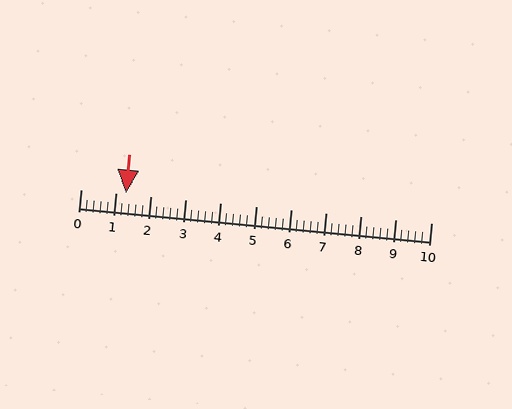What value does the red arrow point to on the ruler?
The red arrow points to approximately 1.3.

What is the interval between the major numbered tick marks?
The major tick marks are spaced 1 units apart.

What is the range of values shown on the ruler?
The ruler shows values from 0 to 10.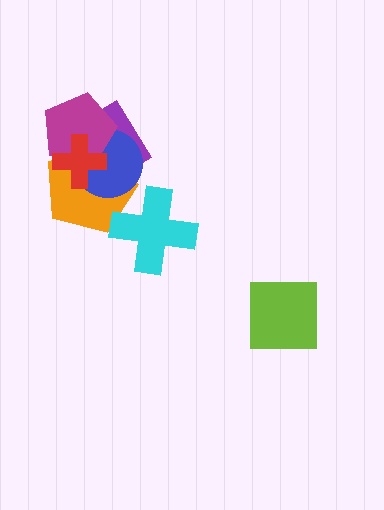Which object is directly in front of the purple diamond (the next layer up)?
The orange pentagon is directly in front of the purple diamond.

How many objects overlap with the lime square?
0 objects overlap with the lime square.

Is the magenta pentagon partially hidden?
Yes, it is partially covered by another shape.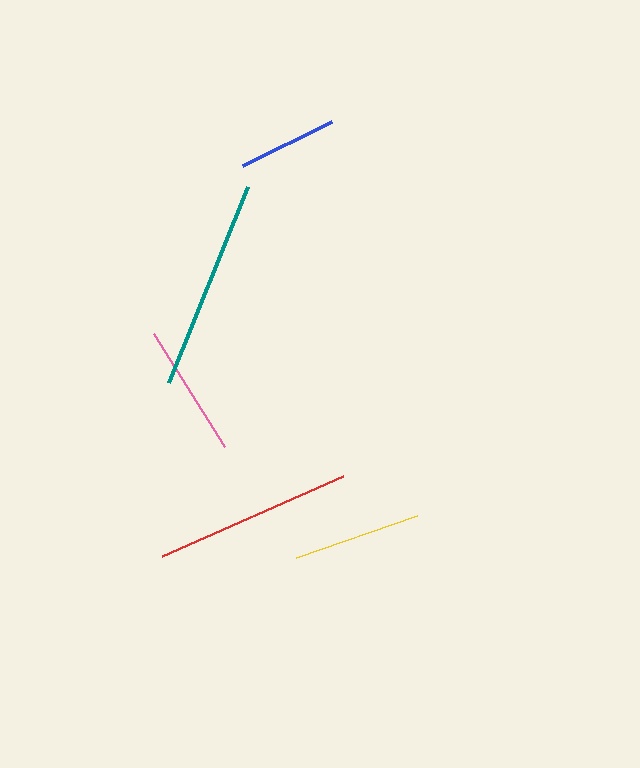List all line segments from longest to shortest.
From longest to shortest: teal, red, pink, yellow, blue.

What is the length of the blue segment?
The blue segment is approximately 99 pixels long.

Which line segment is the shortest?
The blue line is the shortest at approximately 99 pixels.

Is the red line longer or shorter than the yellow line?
The red line is longer than the yellow line.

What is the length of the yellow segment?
The yellow segment is approximately 128 pixels long.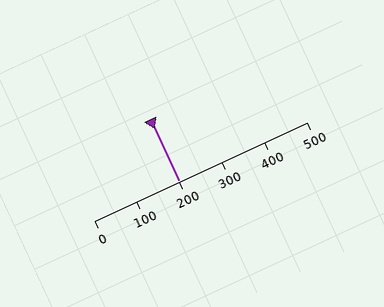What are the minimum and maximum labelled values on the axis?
The axis runs from 0 to 500.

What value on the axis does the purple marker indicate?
The marker indicates approximately 200.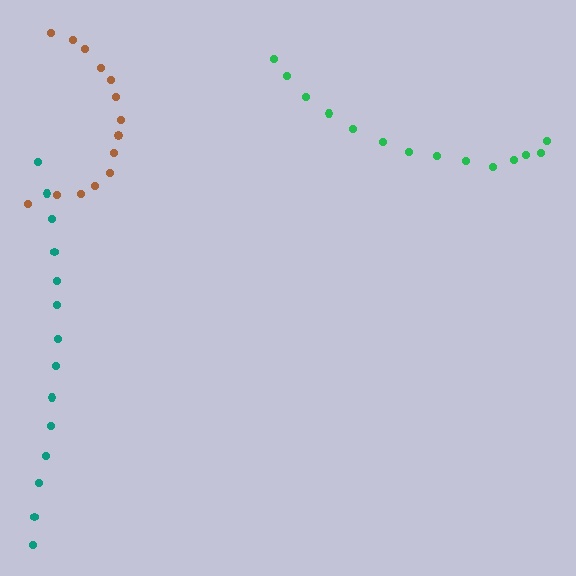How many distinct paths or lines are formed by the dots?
There are 3 distinct paths.